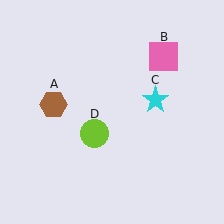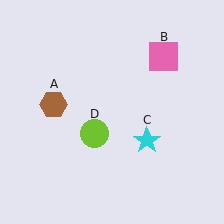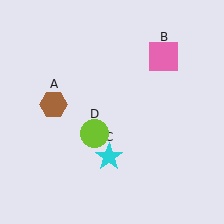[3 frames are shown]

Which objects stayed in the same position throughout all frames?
Brown hexagon (object A) and pink square (object B) and lime circle (object D) remained stationary.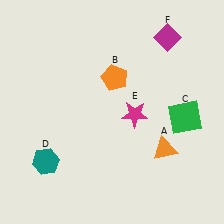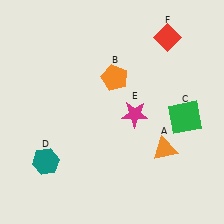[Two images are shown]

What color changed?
The diamond (F) changed from magenta in Image 1 to red in Image 2.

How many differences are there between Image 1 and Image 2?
There is 1 difference between the two images.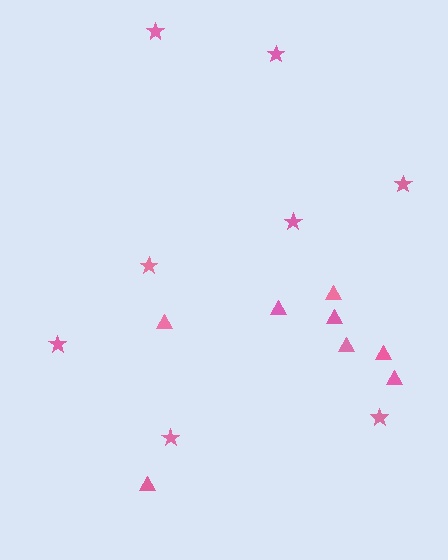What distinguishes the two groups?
There are 2 groups: one group of stars (8) and one group of triangles (8).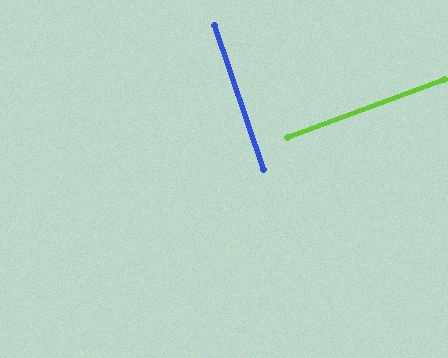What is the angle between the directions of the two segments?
Approximately 89 degrees.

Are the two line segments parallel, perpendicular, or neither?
Perpendicular — they meet at approximately 89°.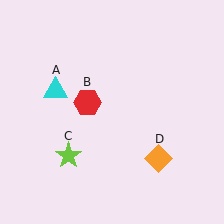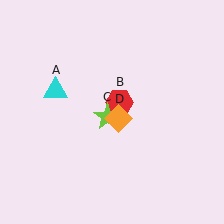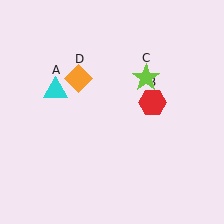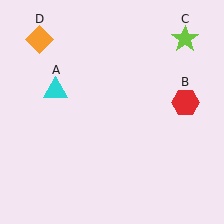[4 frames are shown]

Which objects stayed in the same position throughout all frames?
Cyan triangle (object A) remained stationary.